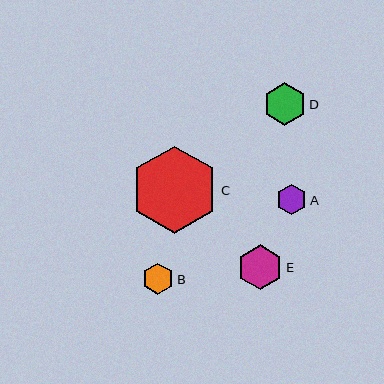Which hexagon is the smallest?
Hexagon A is the smallest with a size of approximately 31 pixels.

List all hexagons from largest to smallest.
From largest to smallest: C, E, D, B, A.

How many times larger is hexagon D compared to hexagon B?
Hexagon D is approximately 1.4 times the size of hexagon B.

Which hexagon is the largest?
Hexagon C is the largest with a size of approximately 87 pixels.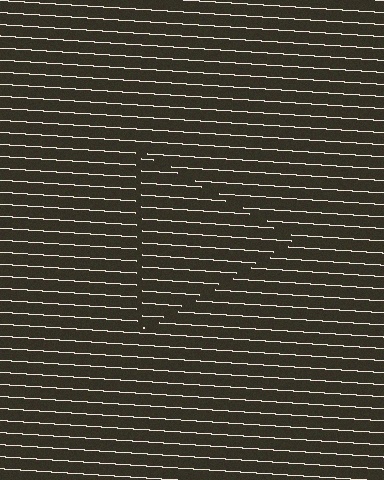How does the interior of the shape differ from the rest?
The interior of the shape contains the same grating, shifted by half a period — the contour is defined by the phase discontinuity where line-ends from the inner and outer gratings abut.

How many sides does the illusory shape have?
3 sides — the line-ends trace a triangle.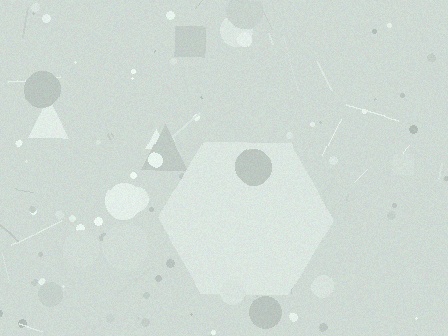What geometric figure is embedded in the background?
A hexagon is embedded in the background.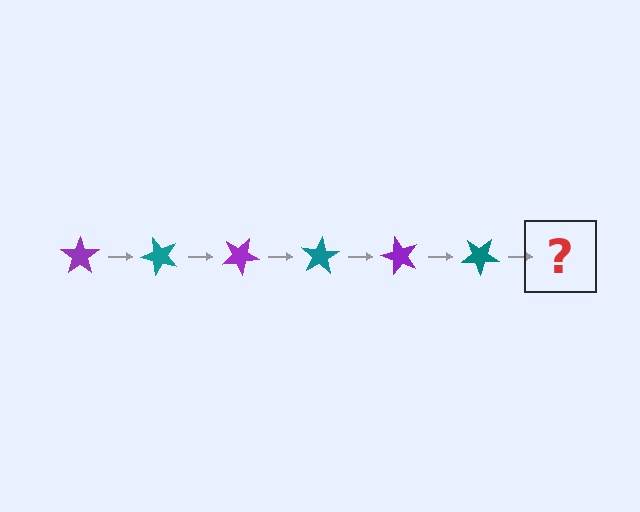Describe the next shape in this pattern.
It should be a purple star, rotated 300 degrees from the start.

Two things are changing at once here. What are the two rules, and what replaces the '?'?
The two rules are that it rotates 50 degrees each step and the color cycles through purple and teal. The '?' should be a purple star, rotated 300 degrees from the start.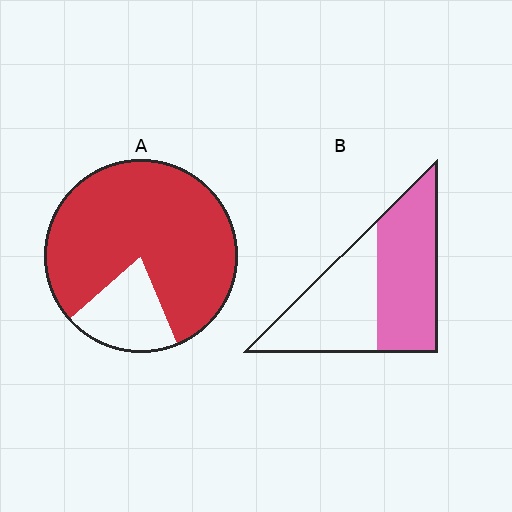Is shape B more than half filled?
Roughly half.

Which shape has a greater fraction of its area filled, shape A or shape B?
Shape A.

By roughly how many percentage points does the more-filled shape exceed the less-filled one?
By roughly 30 percentage points (A over B).